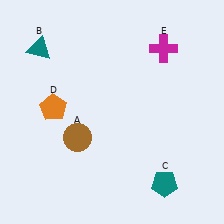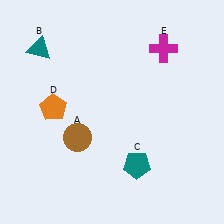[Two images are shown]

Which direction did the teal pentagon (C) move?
The teal pentagon (C) moved left.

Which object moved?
The teal pentagon (C) moved left.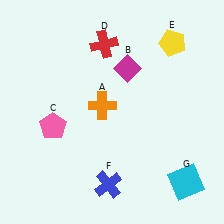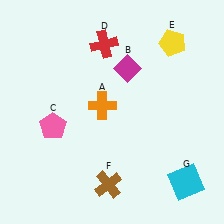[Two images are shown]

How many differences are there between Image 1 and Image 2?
There is 1 difference between the two images.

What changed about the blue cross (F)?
In Image 1, F is blue. In Image 2, it changed to brown.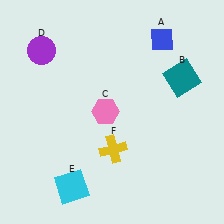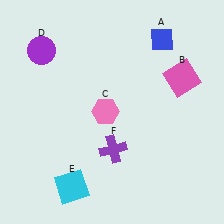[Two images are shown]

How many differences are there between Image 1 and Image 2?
There are 2 differences between the two images.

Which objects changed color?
B changed from teal to pink. F changed from yellow to purple.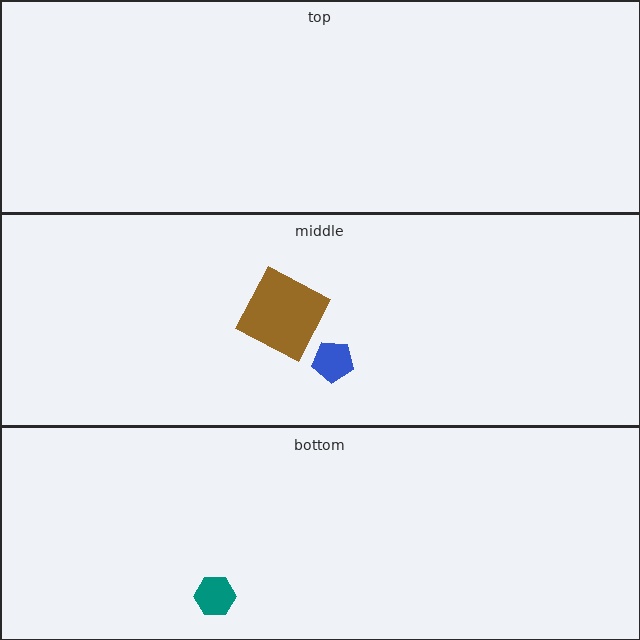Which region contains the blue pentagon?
The middle region.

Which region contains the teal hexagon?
The bottom region.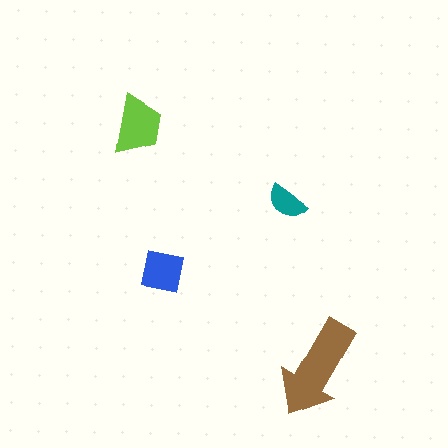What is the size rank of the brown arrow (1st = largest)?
1st.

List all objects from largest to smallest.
The brown arrow, the lime trapezoid, the blue square, the teal semicircle.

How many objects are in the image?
There are 4 objects in the image.